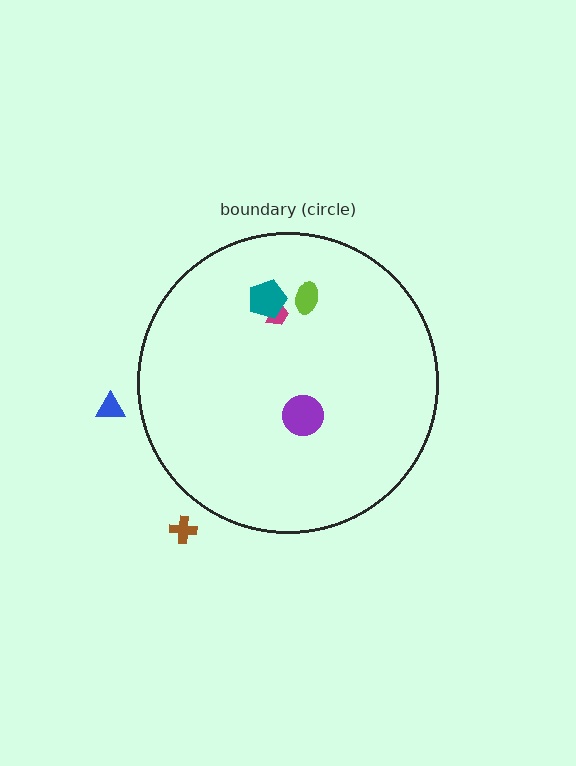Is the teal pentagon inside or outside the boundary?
Inside.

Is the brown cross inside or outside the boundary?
Outside.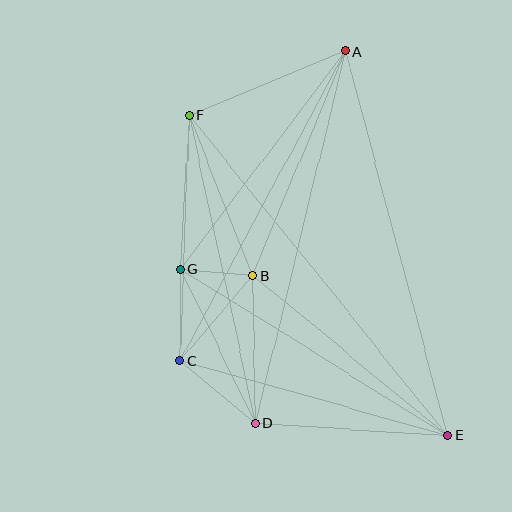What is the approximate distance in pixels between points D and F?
The distance between D and F is approximately 315 pixels.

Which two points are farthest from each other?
Points E and F are farthest from each other.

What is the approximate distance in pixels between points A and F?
The distance between A and F is approximately 169 pixels.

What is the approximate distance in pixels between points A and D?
The distance between A and D is approximately 383 pixels.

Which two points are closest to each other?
Points B and G are closest to each other.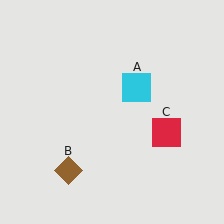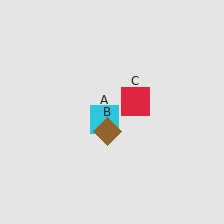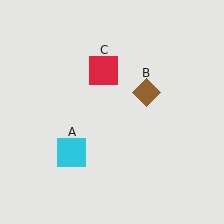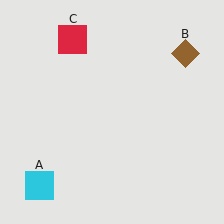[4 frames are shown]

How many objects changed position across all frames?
3 objects changed position: cyan square (object A), brown diamond (object B), red square (object C).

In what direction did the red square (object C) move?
The red square (object C) moved up and to the left.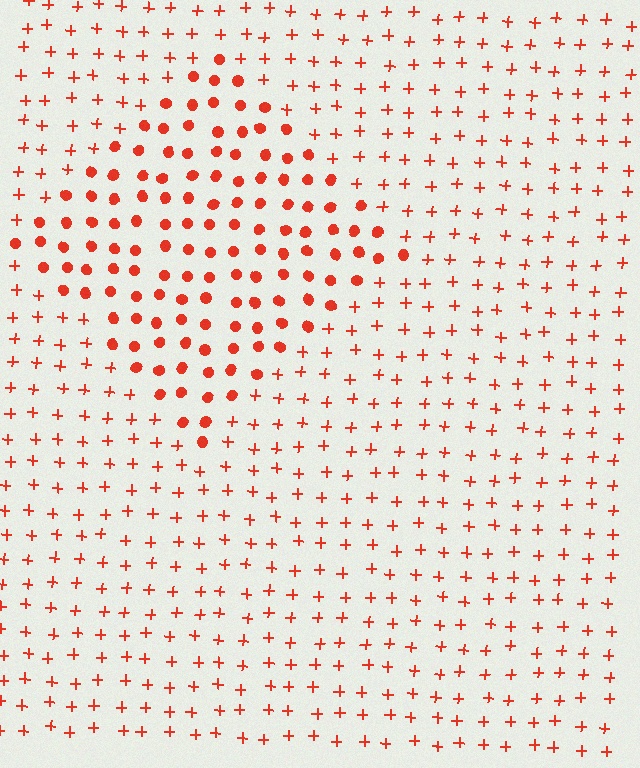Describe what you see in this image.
The image is filled with small red elements arranged in a uniform grid. A diamond-shaped region contains circles, while the surrounding area contains plus signs. The boundary is defined purely by the change in element shape.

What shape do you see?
I see a diamond.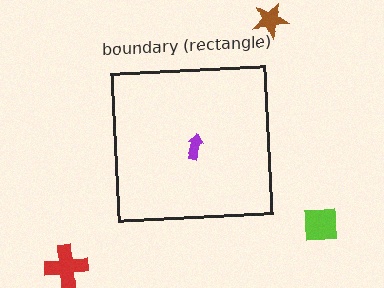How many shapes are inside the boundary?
1 inside, 3 outside.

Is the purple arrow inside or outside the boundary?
Inside.